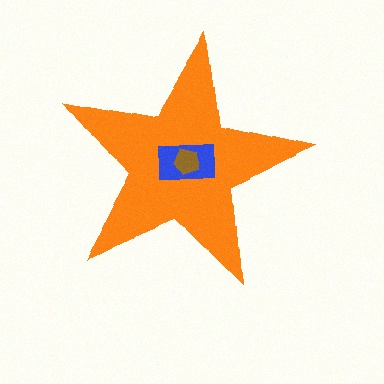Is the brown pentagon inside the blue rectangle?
Yes.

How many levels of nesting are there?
3.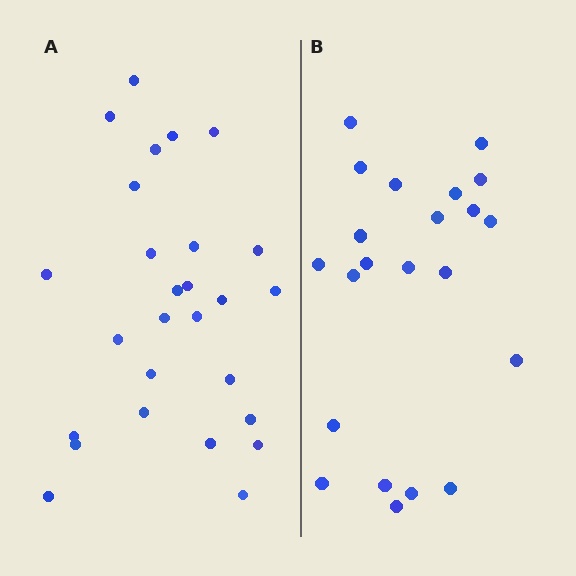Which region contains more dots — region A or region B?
Region A (the left region) has more dots.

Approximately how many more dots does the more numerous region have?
Region A has about 5 more dots than region B.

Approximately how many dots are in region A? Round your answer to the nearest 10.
About 30 dots. (The exact count is 27, which rounds to 30.)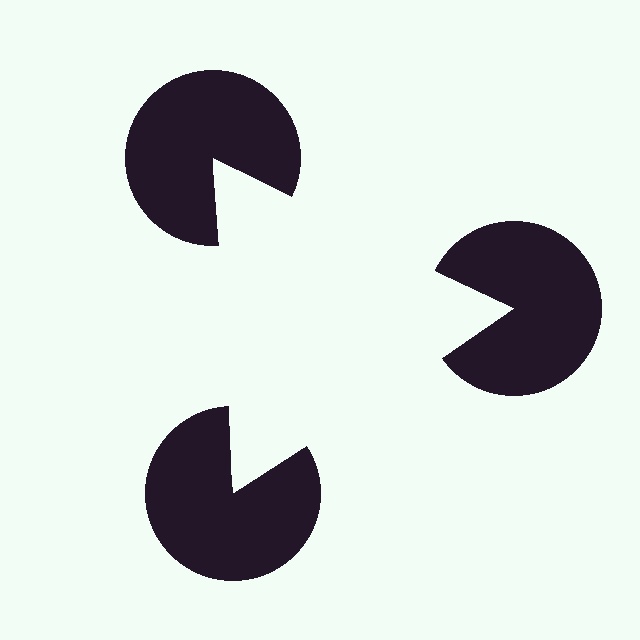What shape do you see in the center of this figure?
An illusory triangle — its edges are inferred from the aligned wedge cuts in the pac-man discs, not physically drawn.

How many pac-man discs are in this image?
There are 3 — one at each vertex of the illusory triangle.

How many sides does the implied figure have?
3 sides.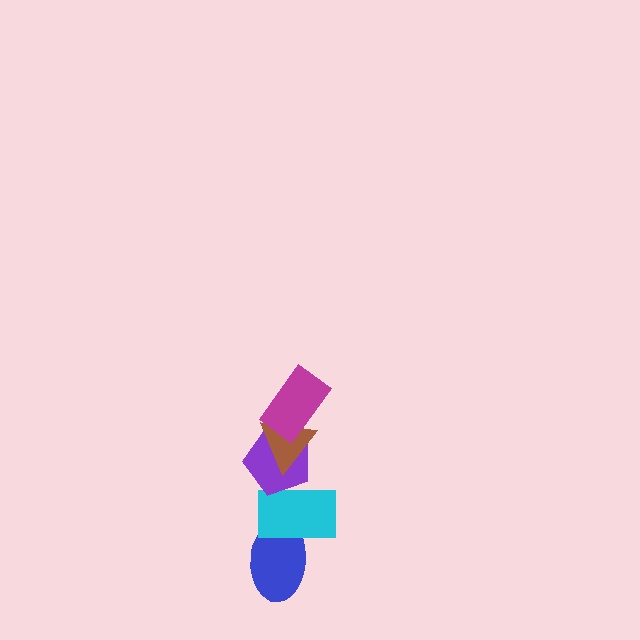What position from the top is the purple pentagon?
The purple pentagon is 3rd from the top.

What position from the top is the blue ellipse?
The blue ellipse is 5th from the top.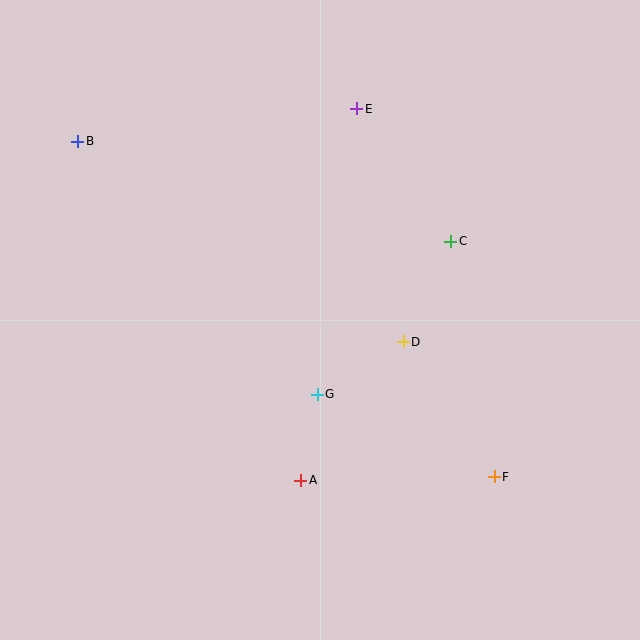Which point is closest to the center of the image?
Point G at (317, 394) is closest to the center.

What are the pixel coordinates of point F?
Point F is at (494, 477).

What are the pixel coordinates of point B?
Point B is at (78, 141).